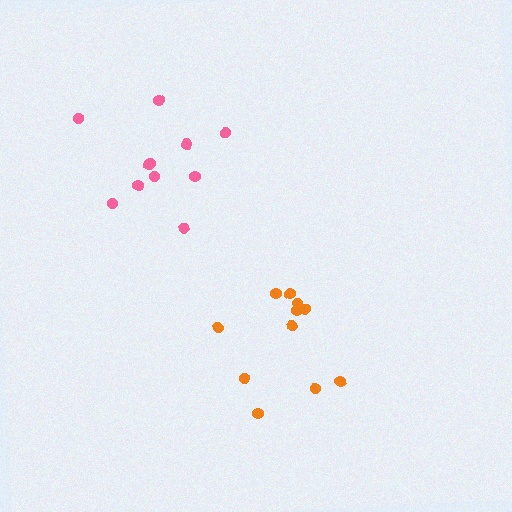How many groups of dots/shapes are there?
There are 2 groups.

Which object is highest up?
The pink cluster is topmost.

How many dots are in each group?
Group 1: 11 dots, Group 2: 11 dots (22 total).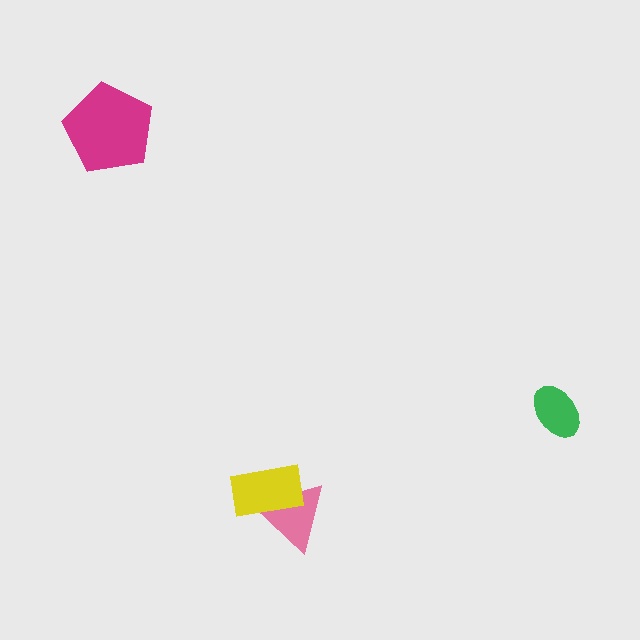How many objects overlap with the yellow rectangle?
1 object overlaps with the yellow rectangle.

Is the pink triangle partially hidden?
Yes, it is partially covered by another shape.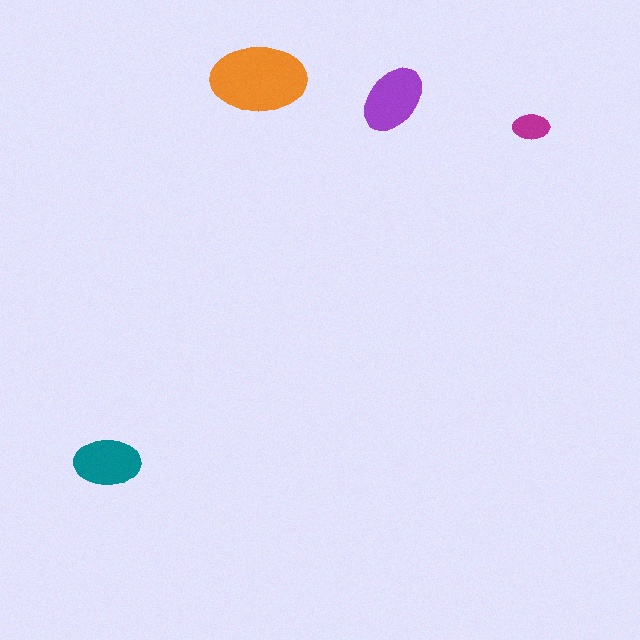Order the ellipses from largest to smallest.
the orange one, the purple one, the teal one, the magenta one.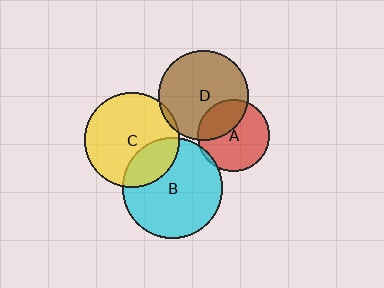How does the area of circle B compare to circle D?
Approximately 1.2 times.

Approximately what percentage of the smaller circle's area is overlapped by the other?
Approximately 35%.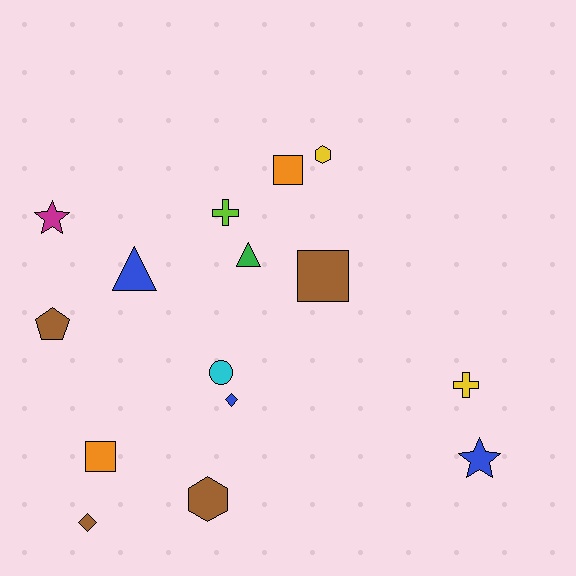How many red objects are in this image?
There are no red objects.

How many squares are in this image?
There are 3 squares.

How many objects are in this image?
There are 15 objects.